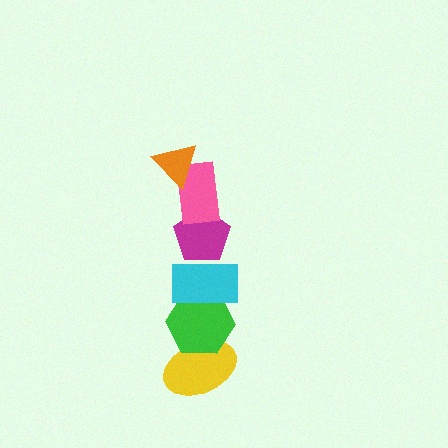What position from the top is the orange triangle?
The orange triangle is 1st from the top.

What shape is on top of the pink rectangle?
The orange triangle is on top of the pink rectangle.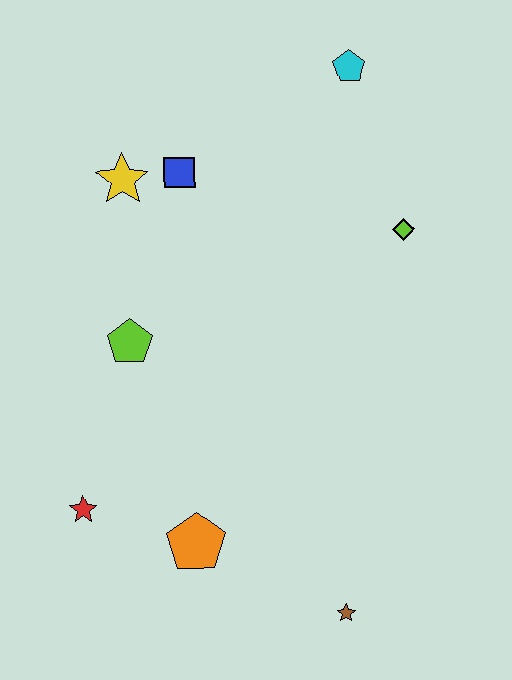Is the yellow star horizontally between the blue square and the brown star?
No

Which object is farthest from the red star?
The cyan pentagon is farthest from the red star.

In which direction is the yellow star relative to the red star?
The yellow star is above the red star.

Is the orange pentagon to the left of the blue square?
No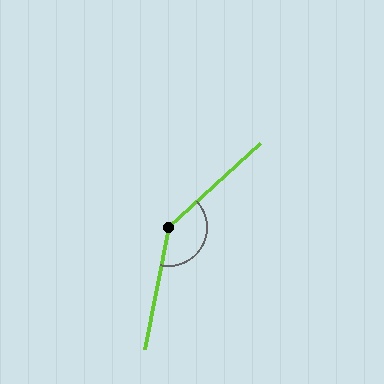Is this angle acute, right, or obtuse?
It is obtuse.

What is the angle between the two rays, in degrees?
Approximately 144 degrees.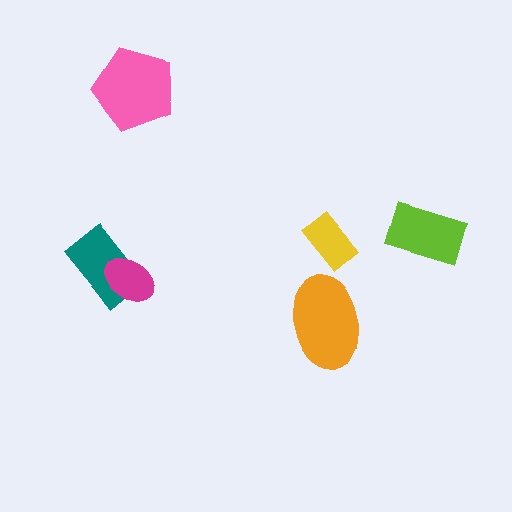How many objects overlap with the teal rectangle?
1 object overlaps with the teal rectangle.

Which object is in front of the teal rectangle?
The magenta ellipse is in front of the teal rectangle.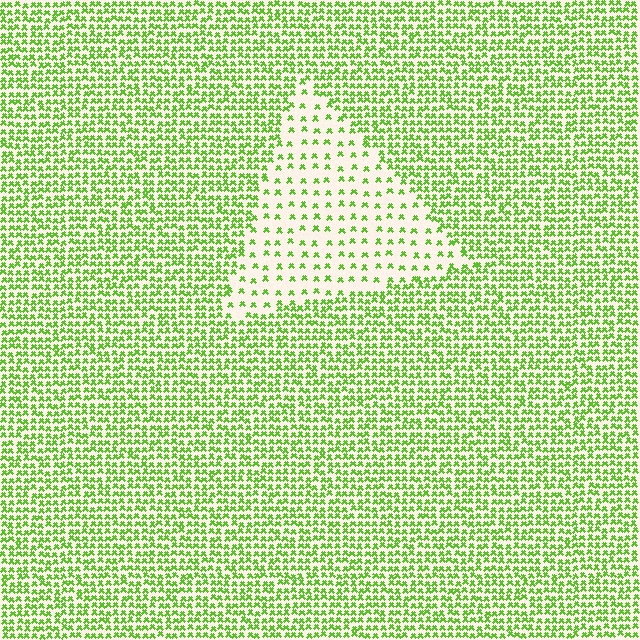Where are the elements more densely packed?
The elements are more densely packed outside the triangle boundary.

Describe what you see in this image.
The image contains small lime elements arranged at two different densities. A triangle-shaped region is visible where the elements are less densely packed than the surrounding area.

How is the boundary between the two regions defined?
The boundary is defined by a change in element density (approximately 2.8x ratio). All elements are the same color, size, and shape.